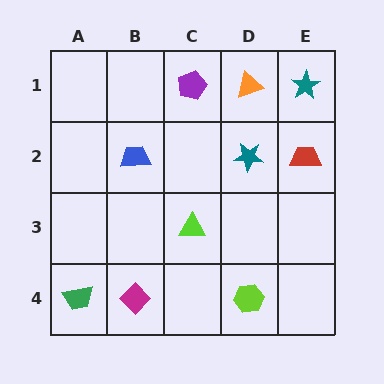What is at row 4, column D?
A lime hexagon.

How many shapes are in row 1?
3 shapes.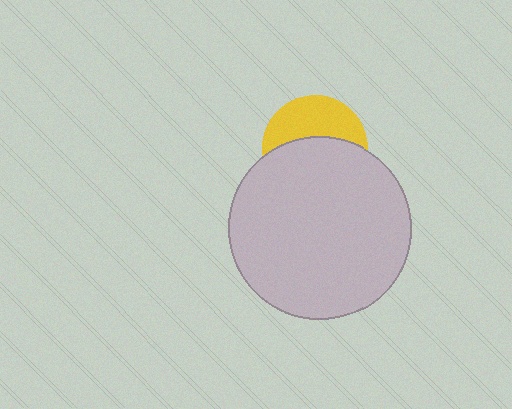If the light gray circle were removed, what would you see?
You would see the complete yellow circle.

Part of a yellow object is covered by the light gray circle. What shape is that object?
It is a circle.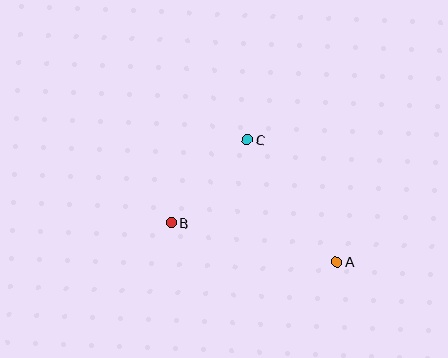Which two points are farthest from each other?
Points A and B are farthest from each other.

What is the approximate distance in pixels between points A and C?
The distance between A and C is approximately 151 pixels.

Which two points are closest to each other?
Points B and C are closest to each other.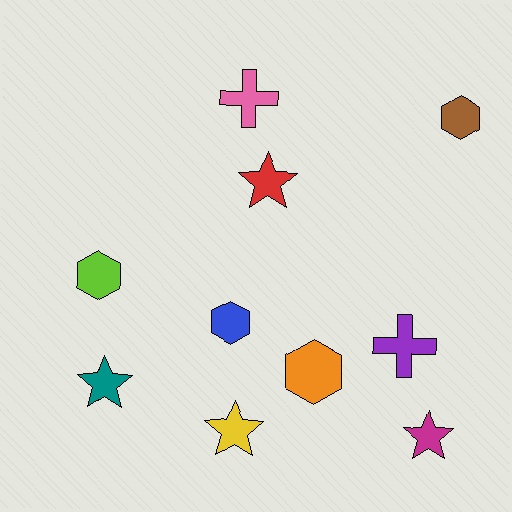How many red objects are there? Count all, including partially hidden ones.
There is 1 red object.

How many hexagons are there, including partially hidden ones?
There are 4 hexagons.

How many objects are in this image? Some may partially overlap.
There are 10 objects.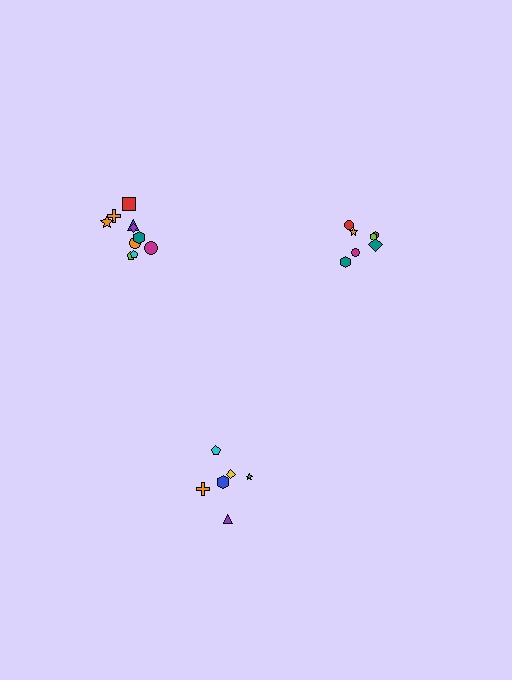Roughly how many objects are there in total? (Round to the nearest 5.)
Roughly 25 objects in total.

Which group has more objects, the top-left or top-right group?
The top-left group.